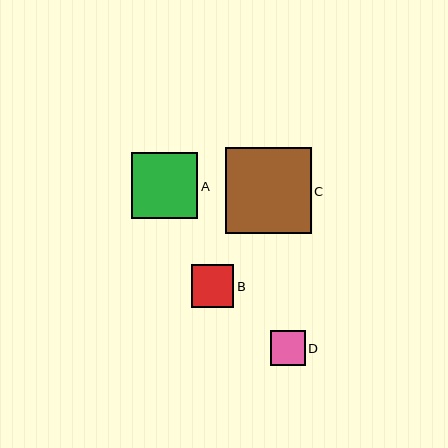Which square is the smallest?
Square D is the smallest with a size of approximately 35 pixels.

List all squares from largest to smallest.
From largest to smallest: C, A, B, D.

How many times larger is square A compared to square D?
Square A is approximately 1.9 times the size of square D.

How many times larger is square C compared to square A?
Square C is approximately 1.3 times the size of square A.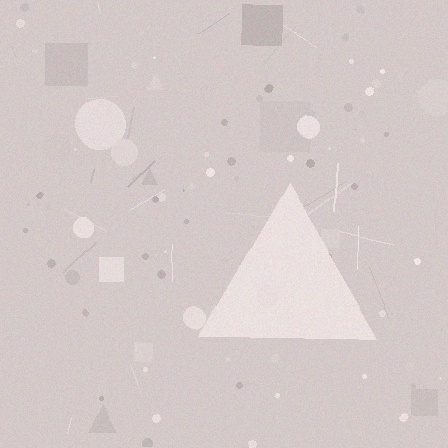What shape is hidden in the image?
A triangle is hidden in the image.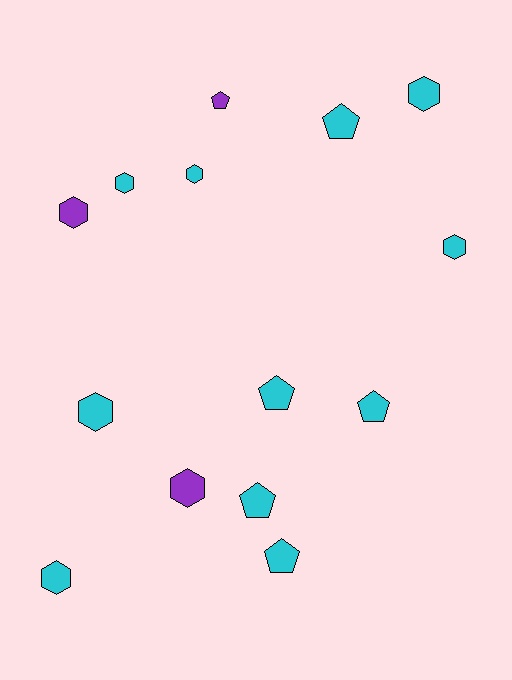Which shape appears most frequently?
Hexagon, with 8 objects.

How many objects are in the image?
There are 14 objects.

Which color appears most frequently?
Cyan, with 11 objects.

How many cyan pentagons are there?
There are 5 cyan pentagons.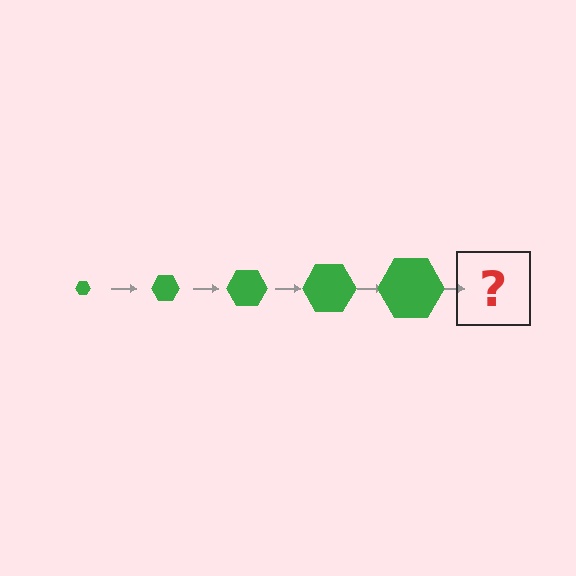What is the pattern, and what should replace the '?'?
The pattern is that the hexagon gets progressively larger each step. The '?' should be a green hexagon, larger than the previous one.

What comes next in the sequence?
The next element should be a green hexagon, larger than the previous one.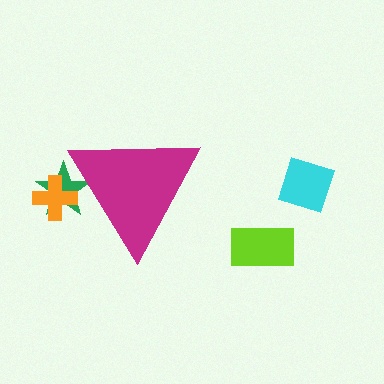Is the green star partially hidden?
Yes, the green star is partially hidden behind the magenta triangle.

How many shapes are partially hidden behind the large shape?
2 shapes are partially hidden.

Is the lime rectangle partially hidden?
No, the lime rectangle is fully visible.